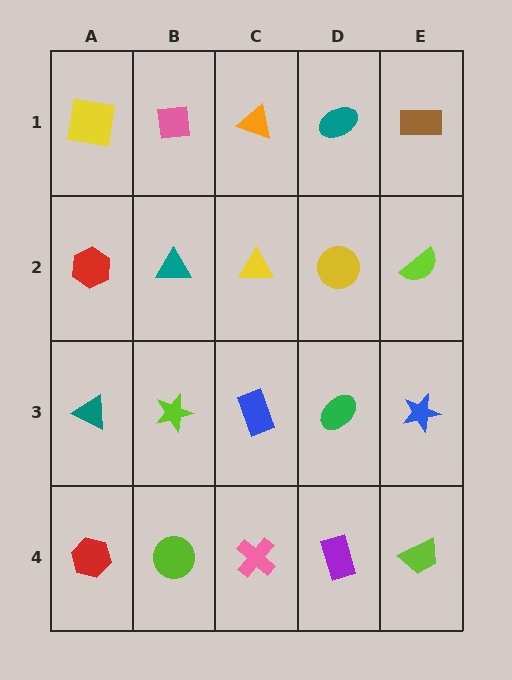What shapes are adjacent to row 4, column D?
A green ellipse (row 3, column D), a pink cross (row 4, column C), a lime trapezoid (row 4, column E).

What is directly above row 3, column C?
A yellow triangle.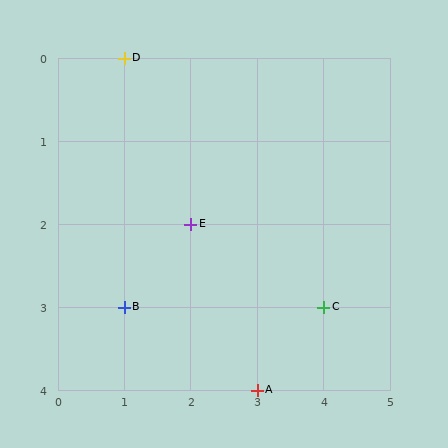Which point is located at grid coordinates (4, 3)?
Point C is at (4, 3).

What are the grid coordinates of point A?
Point A is at grid coordinates (3, 4).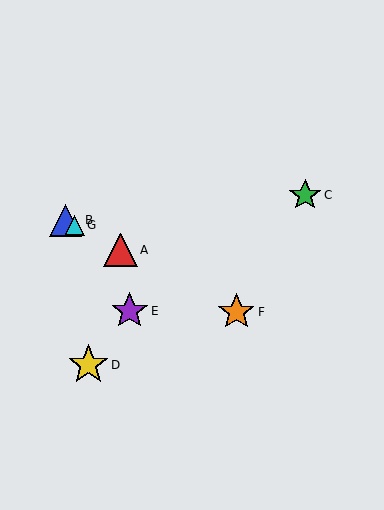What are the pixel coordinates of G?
Object G is at (74, 225).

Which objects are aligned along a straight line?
Objects A, B, F, G are aligned along a straight line.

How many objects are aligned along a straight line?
4 objects (A, B, F, G) are aligned along a straight line.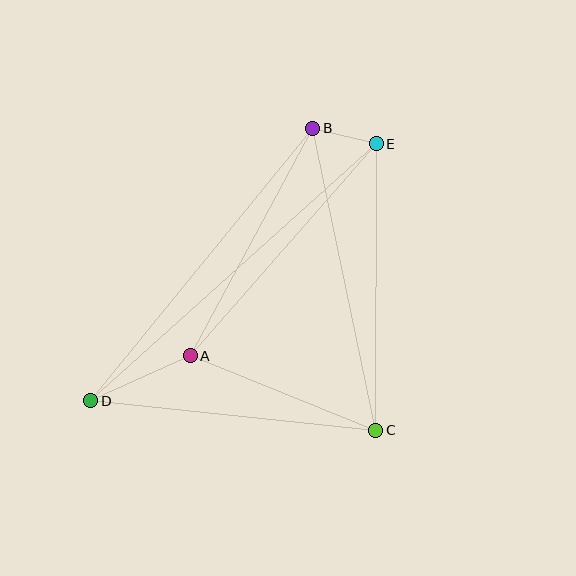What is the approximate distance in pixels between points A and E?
The distance between A and E is approximately 282 pixels.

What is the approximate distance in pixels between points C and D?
The distance between C and D is approximately 286 pixels.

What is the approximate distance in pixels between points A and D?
The distance between A and D is approximately 109 pixels.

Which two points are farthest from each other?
Points D and E are farthest from each other.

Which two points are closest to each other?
Points B and E are closest to each other.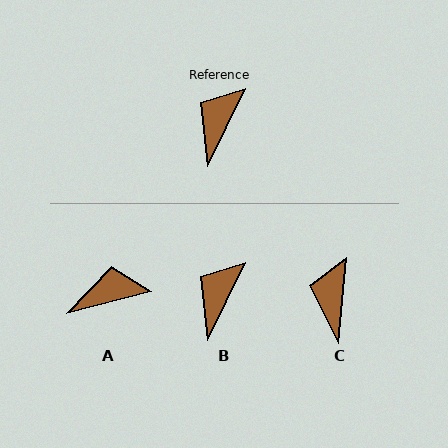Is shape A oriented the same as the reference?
No, it is off by about 50 degrees.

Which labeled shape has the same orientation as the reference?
B.